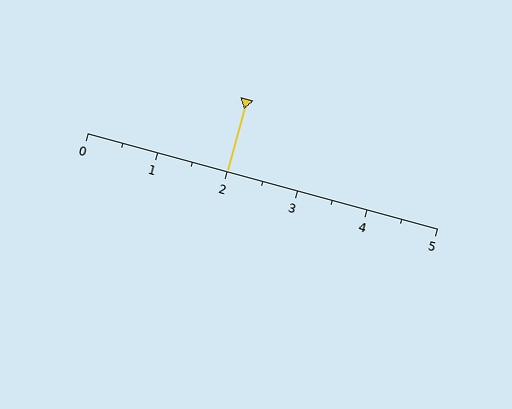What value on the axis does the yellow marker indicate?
The marker indicates approximately 2.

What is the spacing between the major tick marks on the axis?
The major ticks are spaced 1 apart.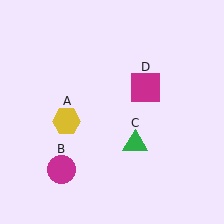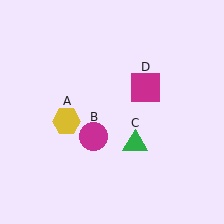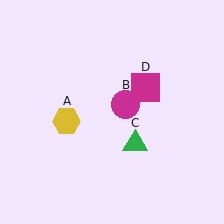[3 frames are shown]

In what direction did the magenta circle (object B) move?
The magenta circle (object B) moved up and to the right.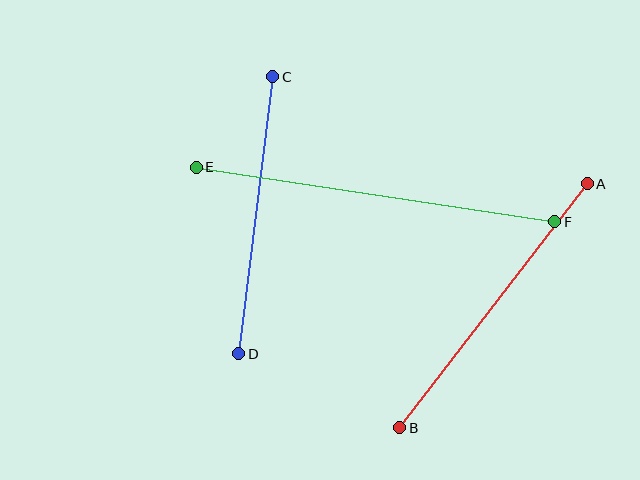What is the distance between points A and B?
The distance is approximately 308 pixels.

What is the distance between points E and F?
The distance is approximately 363 pixels.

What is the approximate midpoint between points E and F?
The midpoint is at approximately (375, 194) pixels.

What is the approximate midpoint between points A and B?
The midpoint is at approximately (493, 306) pixels.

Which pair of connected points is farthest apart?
Points E and F are farthest apart.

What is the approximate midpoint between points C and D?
The midpoint is at approximately (256, 215) pixels.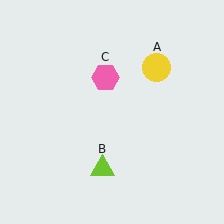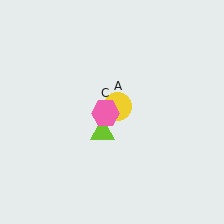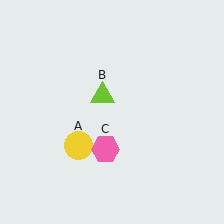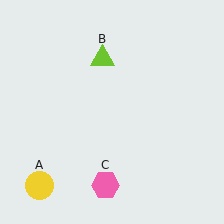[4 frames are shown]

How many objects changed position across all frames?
3 objects changed position: yellow circle (object A), lime triangle (object B), pink hexagon (object C).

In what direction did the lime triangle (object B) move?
The lime triangle (object B) moved up.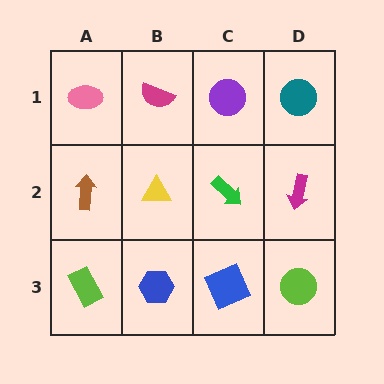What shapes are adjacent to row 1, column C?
A green arrow (row 2, column C), a magenta semicircle (row 1, column B), a teal circle (row 1, column D).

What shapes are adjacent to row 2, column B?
A magenta semicircle (row 1, column B), a blue hexagon (row 3, column B), a brown arrow (row 2, column A), a green arrow (row 2, column C).